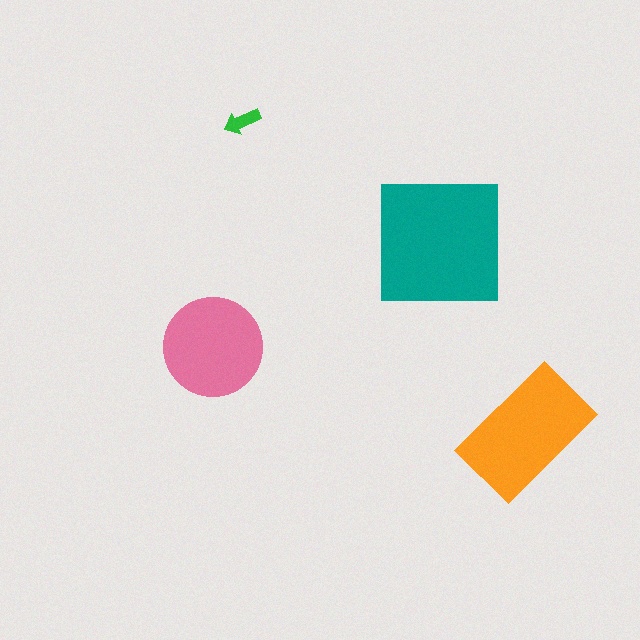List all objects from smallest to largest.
The green arrow, the pink circle, the orange rectangle, the teal square.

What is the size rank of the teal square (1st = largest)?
1st.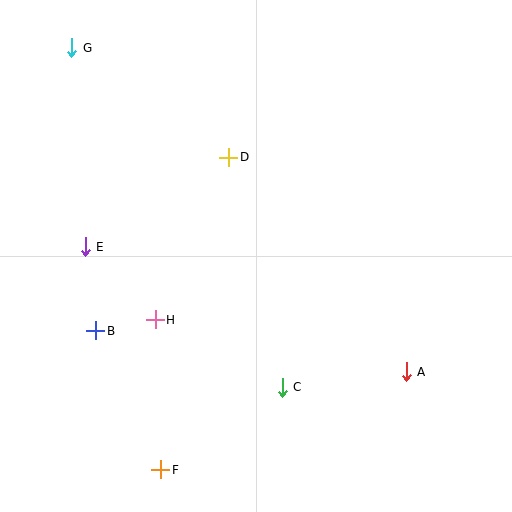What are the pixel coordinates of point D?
Point D is at (229, 157).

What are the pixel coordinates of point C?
Point C is at (282, 387).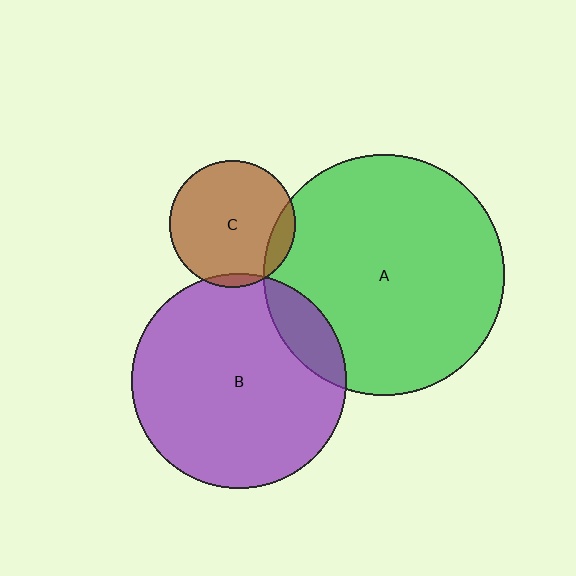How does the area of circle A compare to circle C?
Approximately 3.6 times.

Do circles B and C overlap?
Yes.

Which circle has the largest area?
Circle A (green).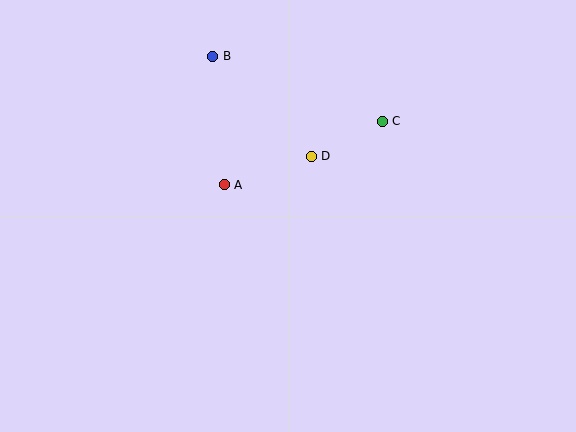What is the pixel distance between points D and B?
The distance between D and B is 140 pixels.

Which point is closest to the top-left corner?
Point B is closest to the top-left corner.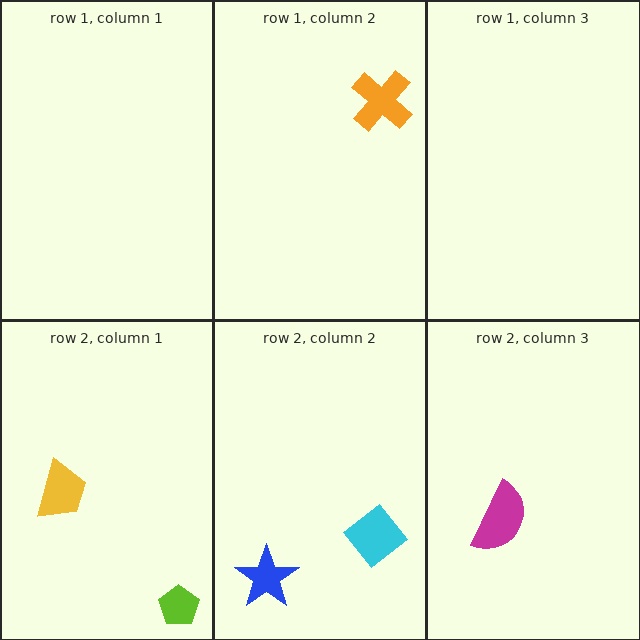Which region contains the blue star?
The row 2, column 2 region.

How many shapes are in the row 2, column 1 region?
2.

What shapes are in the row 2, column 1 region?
The yellow trapezoid, the lime pentagon.